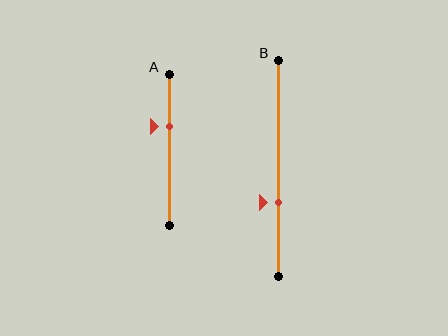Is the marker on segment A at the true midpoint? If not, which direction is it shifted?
No, the marker on segment A is shifted upward by about 15% of the segment length.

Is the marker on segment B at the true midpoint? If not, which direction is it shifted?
No, the marker on segment B is shifted downward by about 16% of the segment length.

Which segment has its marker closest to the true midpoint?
Segment A has its marker closest to the true midpoint.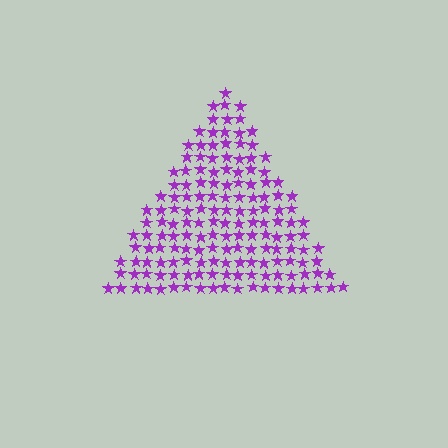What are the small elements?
The small elements are stars.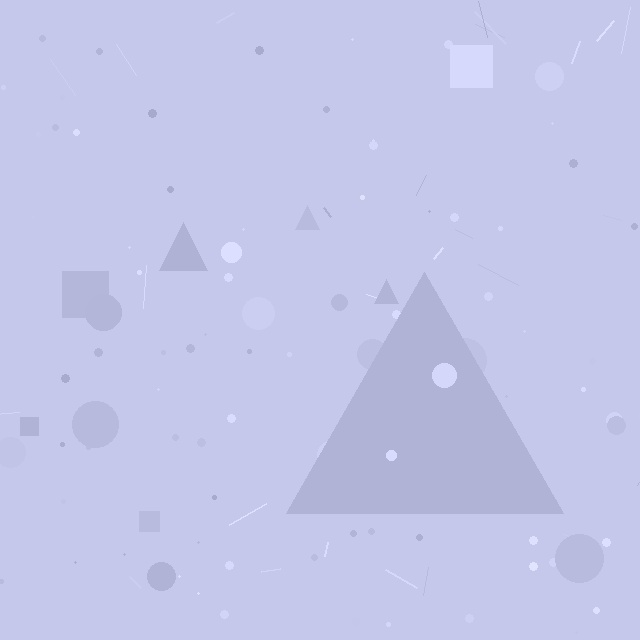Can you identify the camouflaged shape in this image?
The camouflaged shape is a triangle.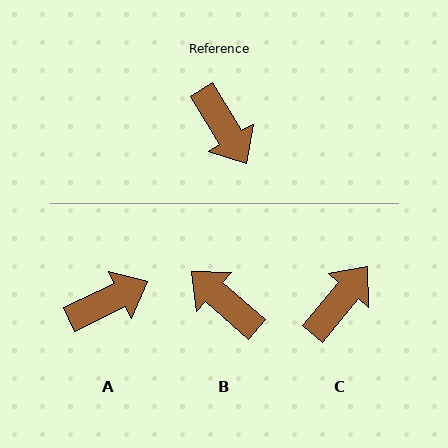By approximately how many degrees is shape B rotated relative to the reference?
Approximately 163 degrees clockwise.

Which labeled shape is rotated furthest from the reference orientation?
B, about 163 degrees away.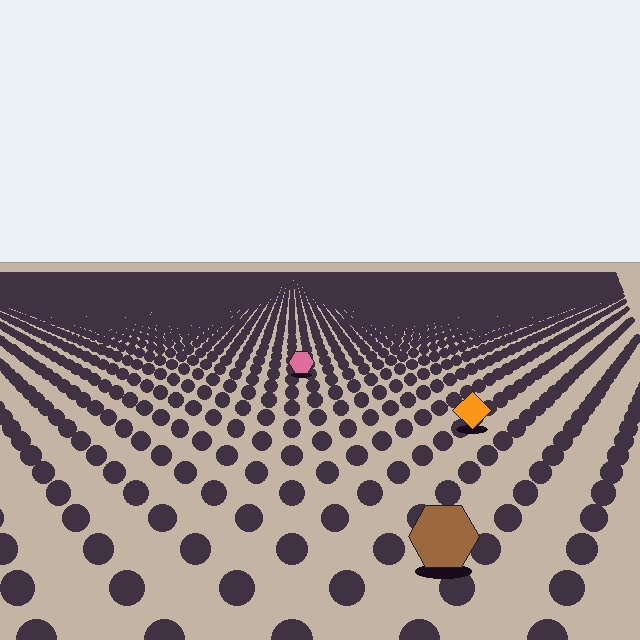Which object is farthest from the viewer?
The pink hexagon is farthest from the viewer. It appears smaller and the ground texture around it is denser.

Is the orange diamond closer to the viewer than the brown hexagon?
No. The brown hexagon is closer — you can tell from the texture gradient: the ground texture is coarser near it.